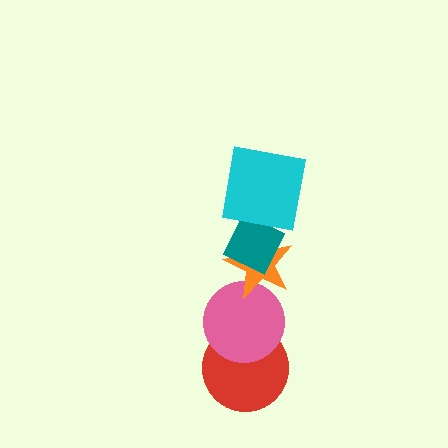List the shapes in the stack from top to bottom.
From top to bottom: the cyan square, the teal diamond, the orange star, the pink circle, the red circle.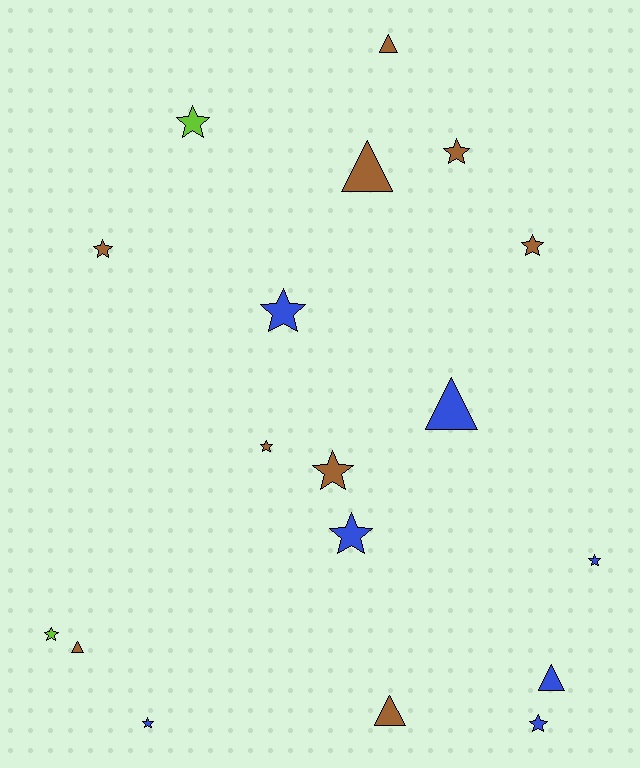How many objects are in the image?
There are 18 objects.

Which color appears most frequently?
Brown, with 9 objects.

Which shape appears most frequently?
Star, with 12 objects.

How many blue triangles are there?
There are 2 blue triangles.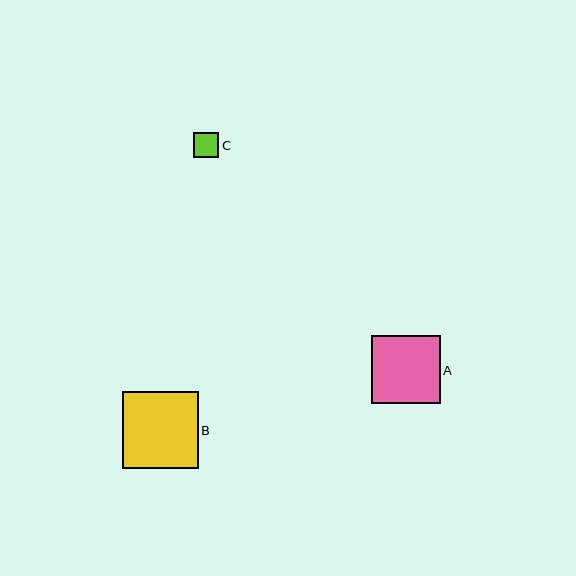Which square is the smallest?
Square C is the smallest with a size of approximately 25 pixels.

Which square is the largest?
Square B is the largest with a size of approximately 76 pixels.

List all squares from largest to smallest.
From largest to smallest: B, A, C.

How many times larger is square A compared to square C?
Square A is approximately 2.7 times the size of square C.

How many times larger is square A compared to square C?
Square A is approximately 2.7 times the size of square C.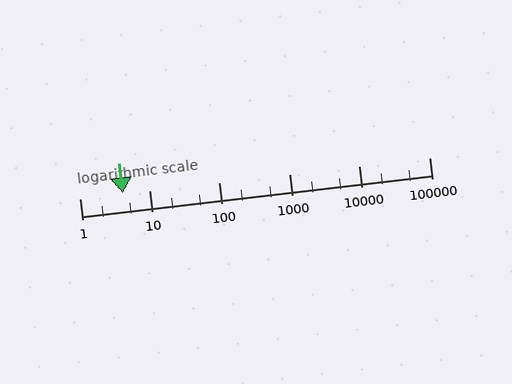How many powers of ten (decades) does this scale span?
The scale spans 5 decades, from 1 to 100000.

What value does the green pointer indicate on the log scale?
The pointer indicates approximately 4.1.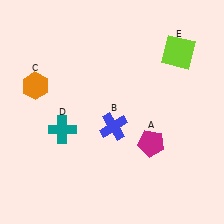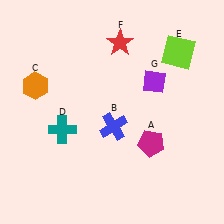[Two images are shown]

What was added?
A red star (F), a purple diamond (G) were added in Image 2.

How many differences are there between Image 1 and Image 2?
There are 2 differences between the two images.